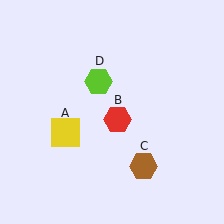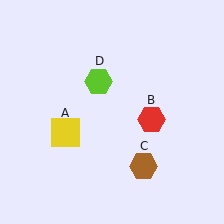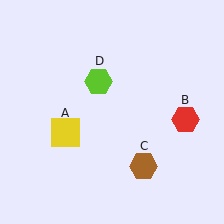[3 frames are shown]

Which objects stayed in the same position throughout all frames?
Yellow square (object A) and brown hexagon (object C) and lime hexagon (object D) remained stationary.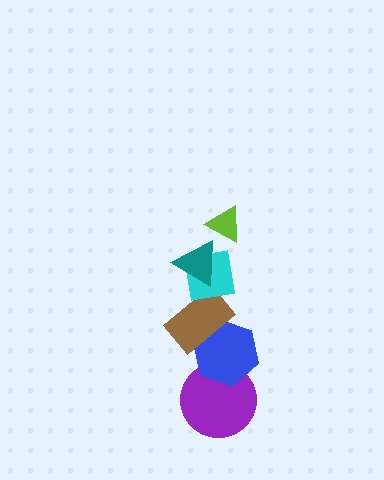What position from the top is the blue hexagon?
The blue hexagon is 5th from the top.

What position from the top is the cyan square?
The cyan square is 3rd from the top.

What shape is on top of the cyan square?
The teal triangle is on top of the cyan square.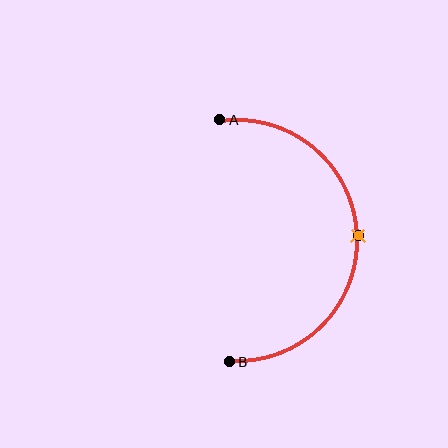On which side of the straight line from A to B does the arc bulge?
The arc bulges to the right of the straight line connecting A and B.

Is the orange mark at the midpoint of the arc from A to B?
Yes. The orange mark lies on the arc at equal arc-length from both A and B — it is the arc midpoint.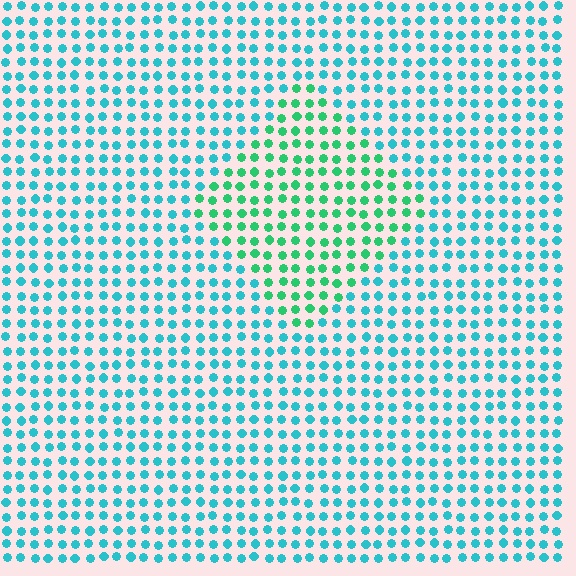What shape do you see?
I see a diamond.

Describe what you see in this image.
The image is filled with small cyan elements in a uniform arrangement. A diamond-shaped region is visible where the elements are tinted to a slightly different hue, forming a subtle color boundary.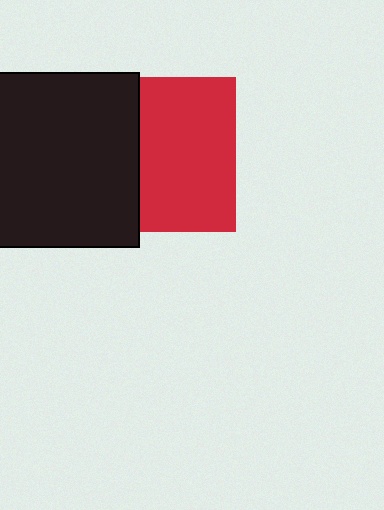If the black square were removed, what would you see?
You would see the complete red square.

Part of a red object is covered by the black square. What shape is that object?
It is a square.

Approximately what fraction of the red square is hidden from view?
Roughly 38% of the red square is hidden behind the black square.